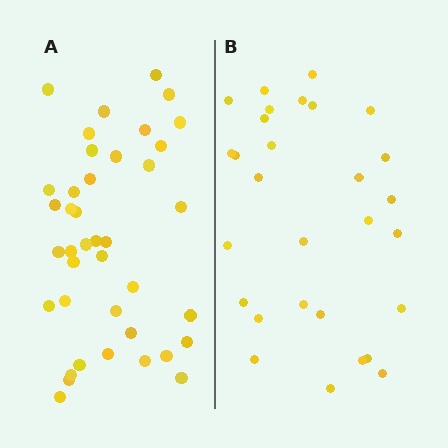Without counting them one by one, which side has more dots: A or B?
Region A (the left region) has more dots.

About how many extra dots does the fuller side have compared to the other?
Region A has roughly 12 or so more dots than region B.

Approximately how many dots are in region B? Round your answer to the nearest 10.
About 30 dots. (The exact count is 29, which rounds to 30.)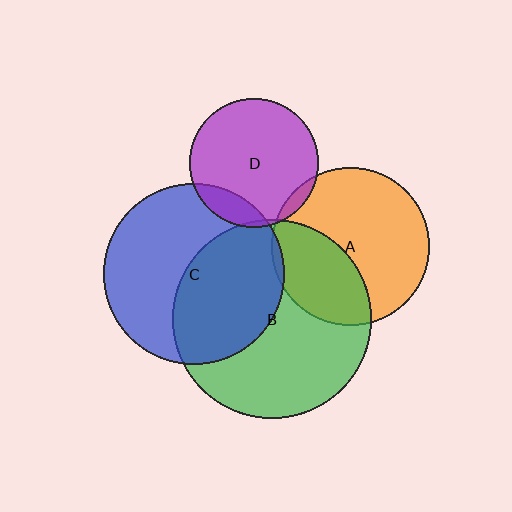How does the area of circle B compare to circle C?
Approximately 1.2 times.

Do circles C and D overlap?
Yes.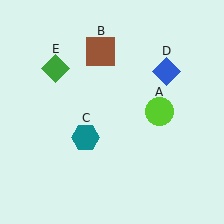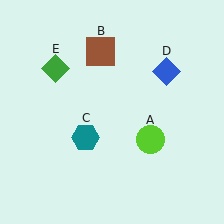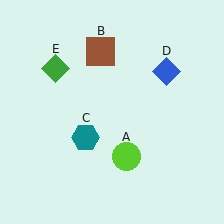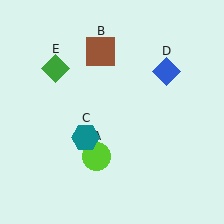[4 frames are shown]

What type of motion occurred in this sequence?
The lime circle (object A) rotated clockwise around the center of the scene.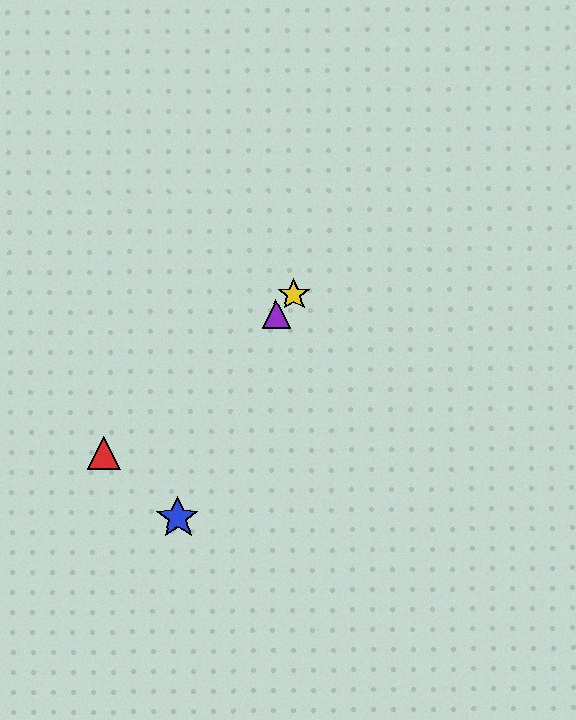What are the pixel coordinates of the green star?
The green star is at (295, 294).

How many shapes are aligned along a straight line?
3 shapes (the green star, the yellow star, the purple triangle) are aligned along a straight line.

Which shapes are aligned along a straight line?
The green star, the yellow star, the purple triangle are aligned along a straight line.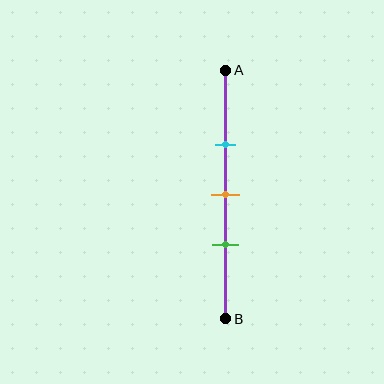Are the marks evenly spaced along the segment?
Yes, the marks are approximately evenly spaced.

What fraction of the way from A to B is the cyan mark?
The cyan mark is approximately 30% (0.3) of the way from A to B.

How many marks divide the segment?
There are 3 marks dividing the segment.